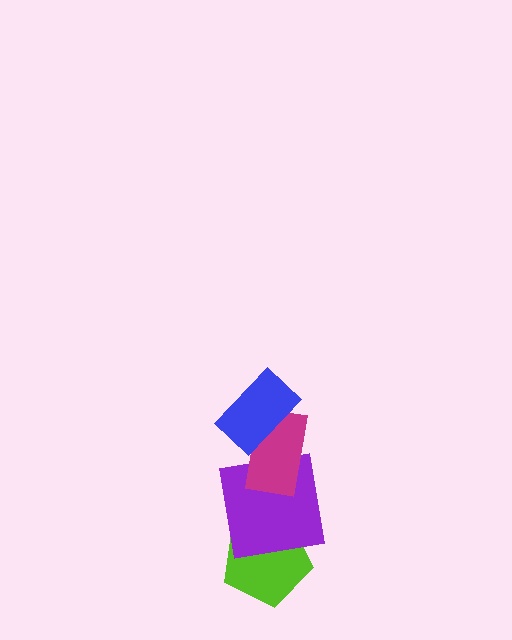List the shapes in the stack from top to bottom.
From top to bottom: the blue rectangle, the magenta rectangle, the purple square, the lime pentagon.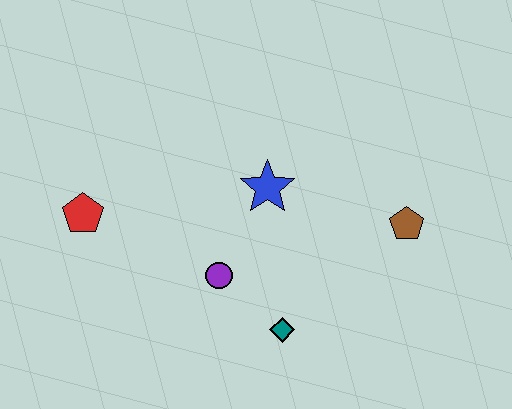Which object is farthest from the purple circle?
The brown pentagon is farthest from the purple circle.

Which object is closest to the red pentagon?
The purple circle is closest to the red pentagon.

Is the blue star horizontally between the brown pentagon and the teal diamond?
No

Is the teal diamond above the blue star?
No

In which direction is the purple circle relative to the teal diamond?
The purple circle is to the left of the teal diamond.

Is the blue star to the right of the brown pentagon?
No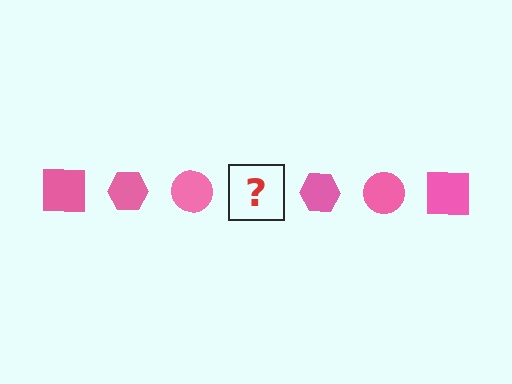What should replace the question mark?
The question mark should be replaced with a pink square.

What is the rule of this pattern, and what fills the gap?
The rule is that the pattern cycles through square, hexagon, circle shapes in pink. The gap should be filled with a pink square.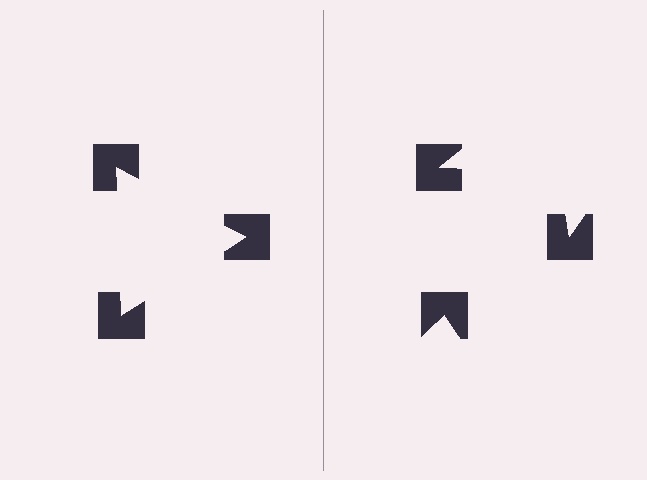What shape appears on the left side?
An illusory triangle.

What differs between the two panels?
The notched squares are positioned identically on both sides; only the wedge orientations differ. On the left they align to a triangle; on the right they are misaligned.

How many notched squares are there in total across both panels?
6 — 3 on each side.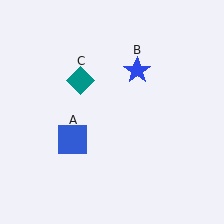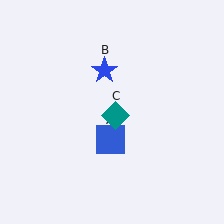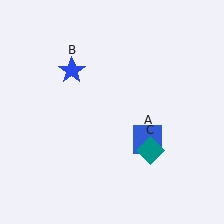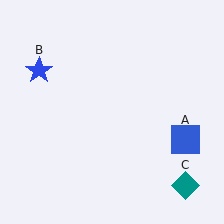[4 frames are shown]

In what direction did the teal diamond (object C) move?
The teal diamond (object C) moved down and to the right.